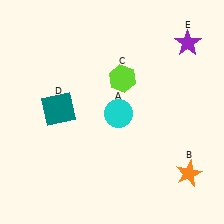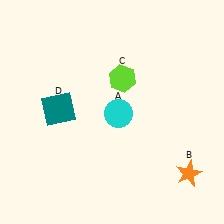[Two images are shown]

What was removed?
The purple star (E) was removed in Image 2.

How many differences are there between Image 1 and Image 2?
There is 1 difference between the two images.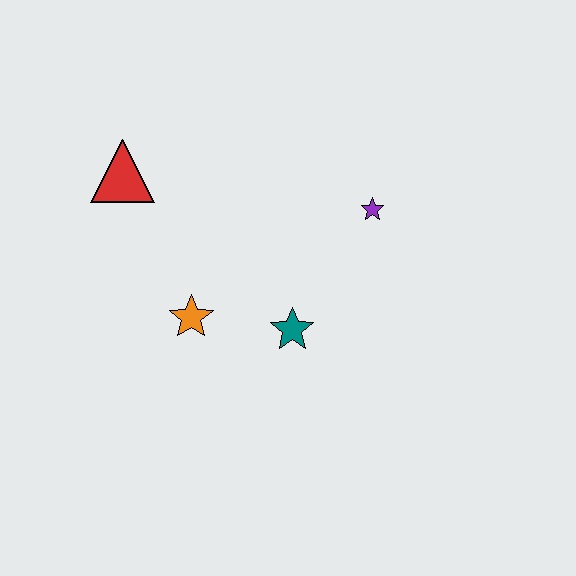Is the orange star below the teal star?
No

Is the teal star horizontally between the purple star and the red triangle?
Yes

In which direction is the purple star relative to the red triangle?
The purple star is to the right of the red triangle.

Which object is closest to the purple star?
The teal star is closest to the purple star.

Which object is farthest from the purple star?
The red triangle is farthest from the purple star.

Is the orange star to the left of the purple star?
Yes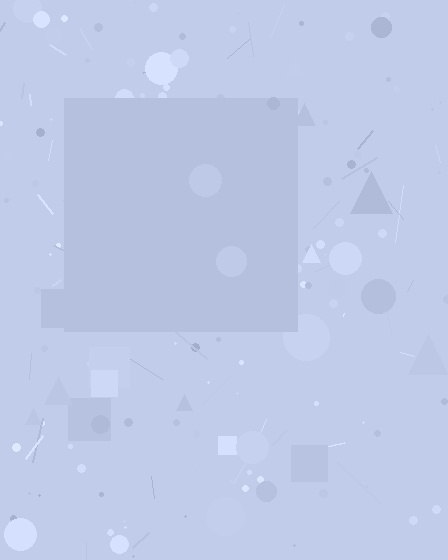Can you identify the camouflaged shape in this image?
The camouflaged shape is a square.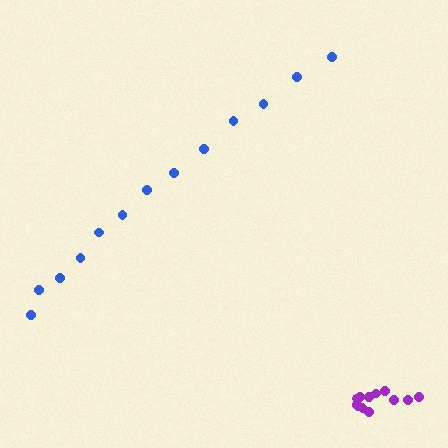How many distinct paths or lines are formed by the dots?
There are 2 distinct paths.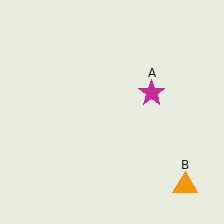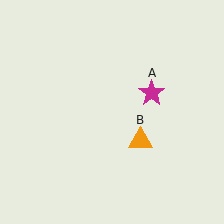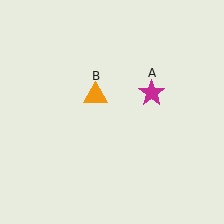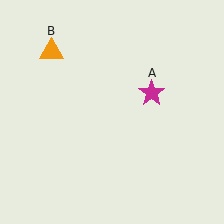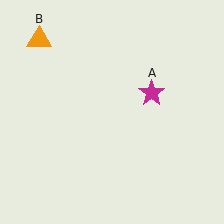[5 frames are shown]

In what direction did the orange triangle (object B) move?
The orange triangle (object B) moved up and to the left.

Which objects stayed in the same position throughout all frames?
Magenta star (object A) remained stationary.